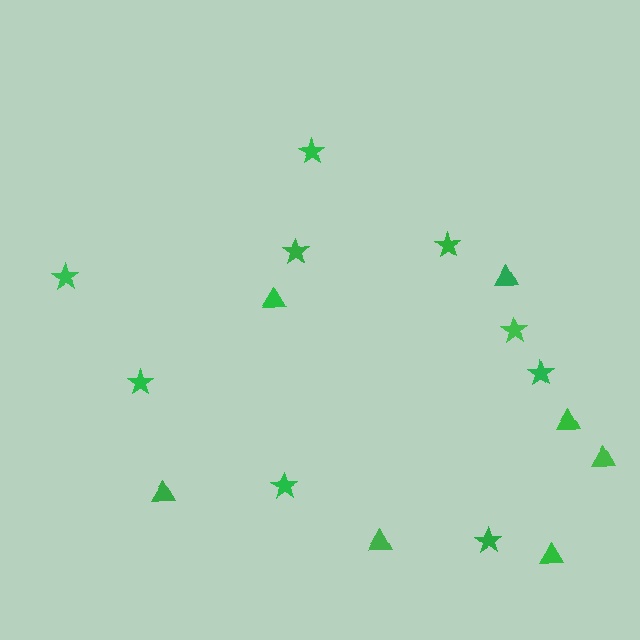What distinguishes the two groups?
There are 2 groups: one group of stars (9) and one group of triangles (7).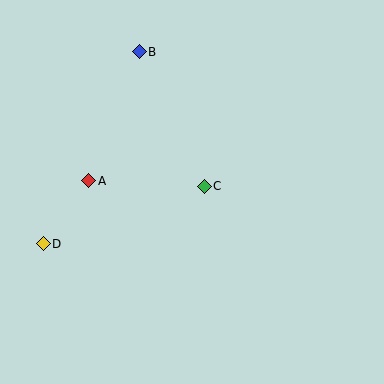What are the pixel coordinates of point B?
Point B is at (139, 52).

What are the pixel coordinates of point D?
Point D is at (43, 244).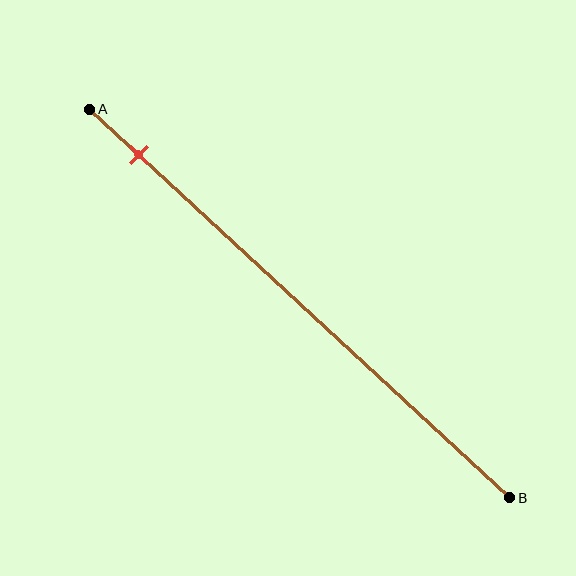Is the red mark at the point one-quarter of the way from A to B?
No, the mark is at about 10% from A, not at the 25% one-quarter point.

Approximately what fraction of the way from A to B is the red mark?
The red mark is approximately 10% of the way from A to B.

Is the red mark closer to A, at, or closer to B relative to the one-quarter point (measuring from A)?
The red mark is closer to point A than the one-quarter point of segment AB.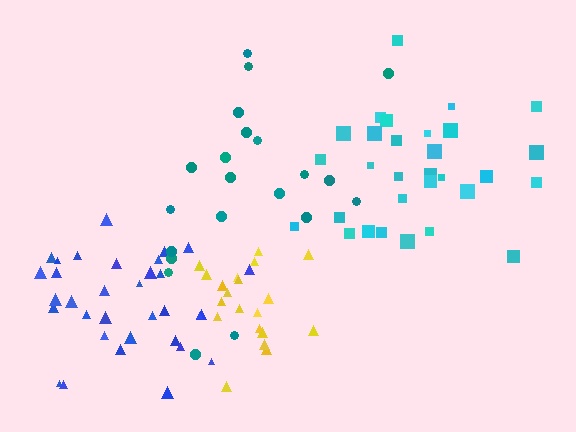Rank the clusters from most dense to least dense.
yellow, blue, cyan, teal.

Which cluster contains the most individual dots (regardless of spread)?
Blue (34).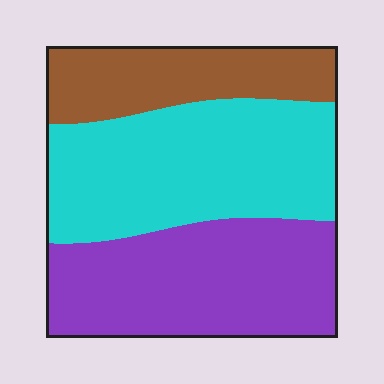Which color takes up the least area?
Brown, at roughly 20%.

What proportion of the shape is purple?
Purple covers 38% of the shape.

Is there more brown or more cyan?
Cyan.